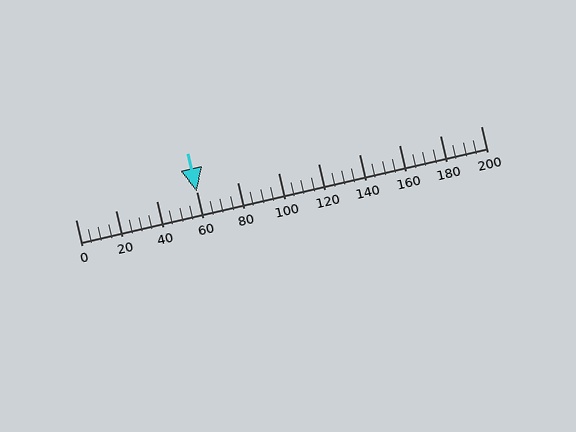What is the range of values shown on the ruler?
The ruler shows values from 0 to 200.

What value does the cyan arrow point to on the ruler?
The cyan arrow points to approximately 60.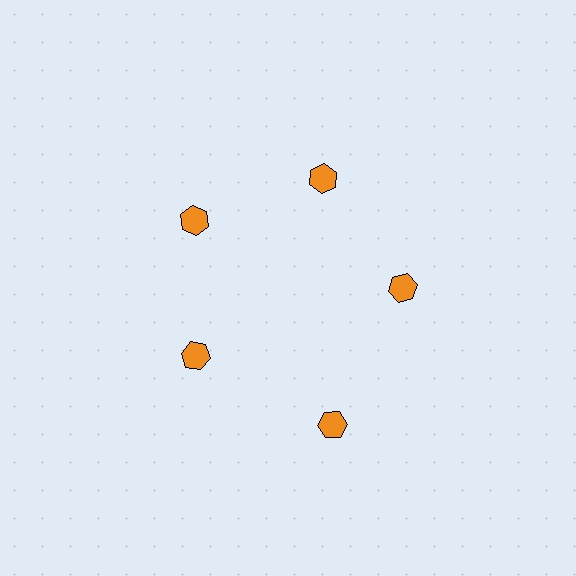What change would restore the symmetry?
The symmetry would be restored by moving it inward, back onto the ring so that all 5 hexagons sit at equal angles and equal distance from the center.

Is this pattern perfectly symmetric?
No. The 5 orange hexagons are arranged in a ring, but one element near the 5 o'clock position is pushed outward from the center, breaking the 5-fold rotational symmetry.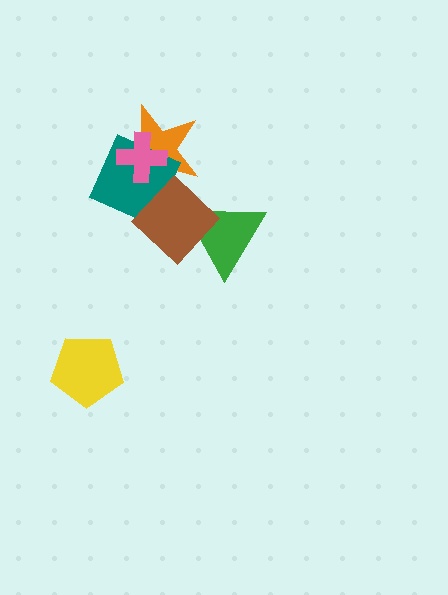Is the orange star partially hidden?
Yes, it is partially covered by another shape.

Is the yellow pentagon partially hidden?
No, no other shape covers it.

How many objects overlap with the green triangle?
1 object overlaps with the green triangle.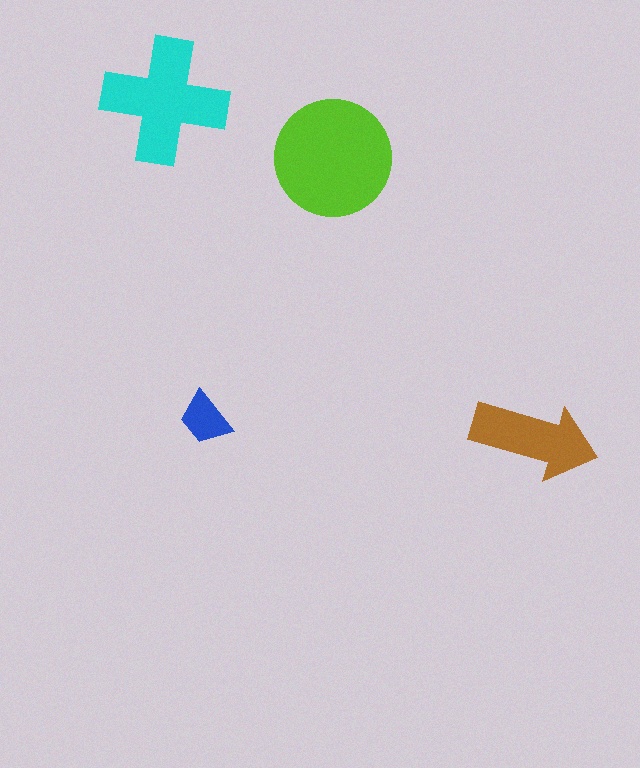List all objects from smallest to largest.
The blue trapezoid, the brown arrow, the cyan cross, the lime circle.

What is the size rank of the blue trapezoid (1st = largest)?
4th.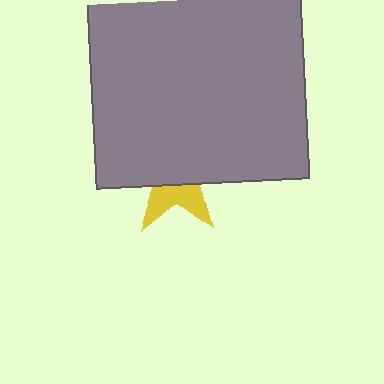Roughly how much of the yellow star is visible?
A small part of it is visible (roughly 36%).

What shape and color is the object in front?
The object in front is a gray square.